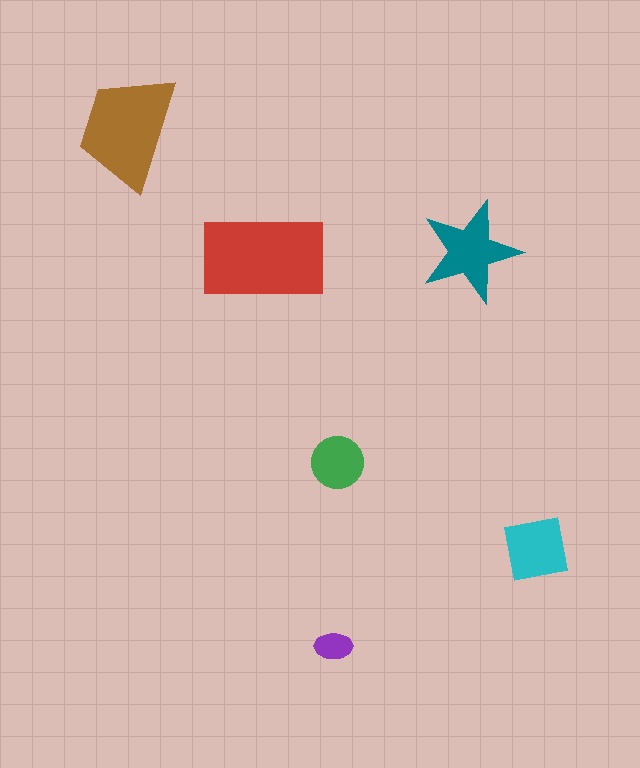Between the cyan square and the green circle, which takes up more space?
The cyan square.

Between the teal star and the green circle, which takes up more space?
The teal star.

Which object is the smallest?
The purple ellipse.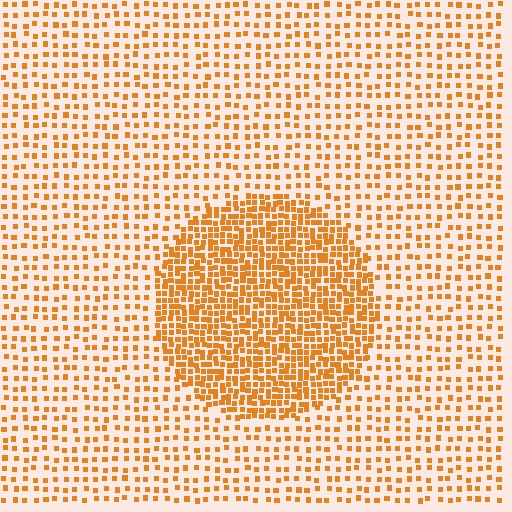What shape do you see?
I see a circle.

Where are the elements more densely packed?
The elements are more densely packed inside the circle boundary.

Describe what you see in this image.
The image contains small orange elements arranged at two different densities. A circle-shaped region is visible where the elements are more densely packed than the surrounding area.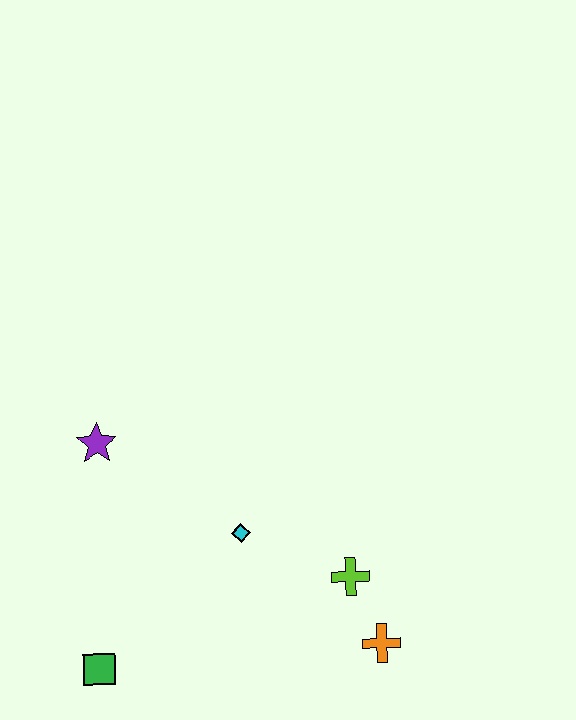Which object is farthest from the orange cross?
The purple star is farthest from the orange cross.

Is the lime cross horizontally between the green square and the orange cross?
Yes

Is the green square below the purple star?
Yes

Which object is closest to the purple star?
The cyan diamond is closest to the purple star.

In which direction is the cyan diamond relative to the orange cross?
The cyan diamond is to the left of the orange cross.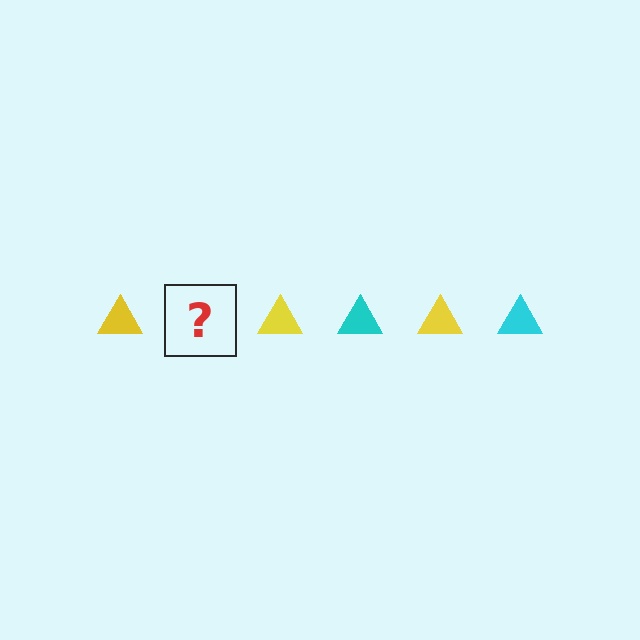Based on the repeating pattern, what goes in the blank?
The blank should be a cyan triangle.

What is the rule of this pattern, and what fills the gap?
The rule is that the pattern cycles through yellow, cyan triangles. The gap should be filled with a cyan triangle.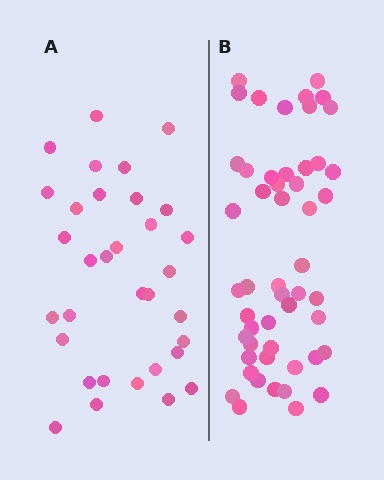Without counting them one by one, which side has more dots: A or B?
Region B (the right region) has more dots.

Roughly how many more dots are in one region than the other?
Region B has approximately 20 more dots than region A.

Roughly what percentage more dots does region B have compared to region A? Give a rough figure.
About 55% more.